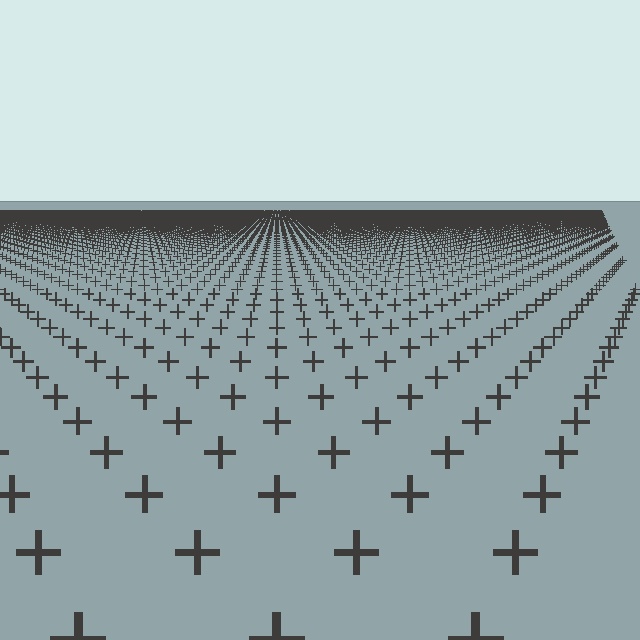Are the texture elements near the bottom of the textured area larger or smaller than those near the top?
Larger. Near the bottom, elements are closer to the viewer and appear at a bigger on-screen size.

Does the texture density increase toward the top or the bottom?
Density increases toward the top.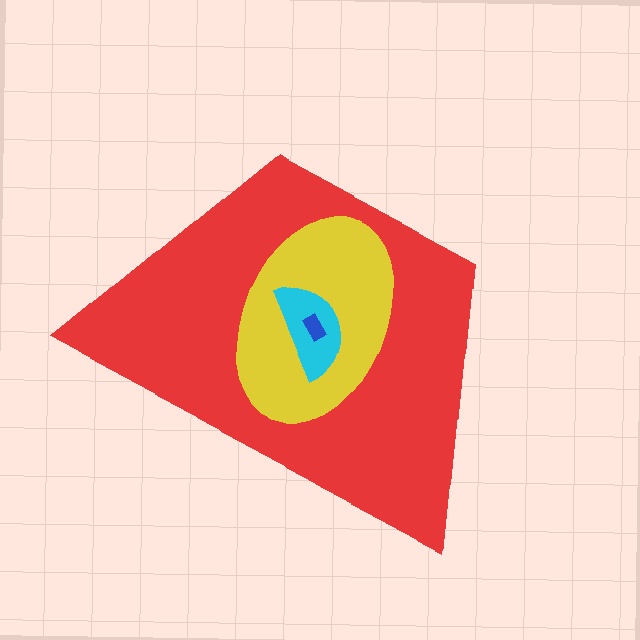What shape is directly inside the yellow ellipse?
The cyan semicircle.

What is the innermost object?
The blue rectangle.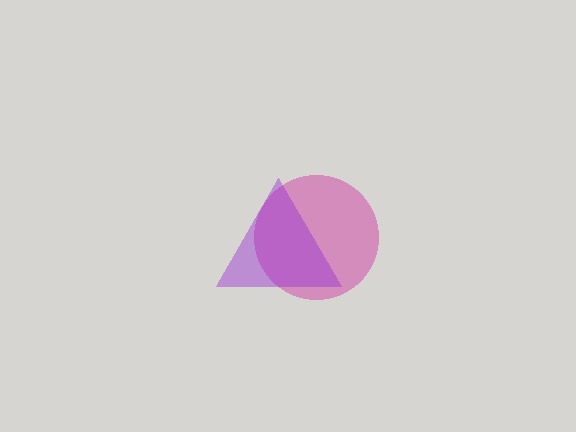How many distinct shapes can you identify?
There are 2 distinct shapes: a magenta circle, a purple triangle.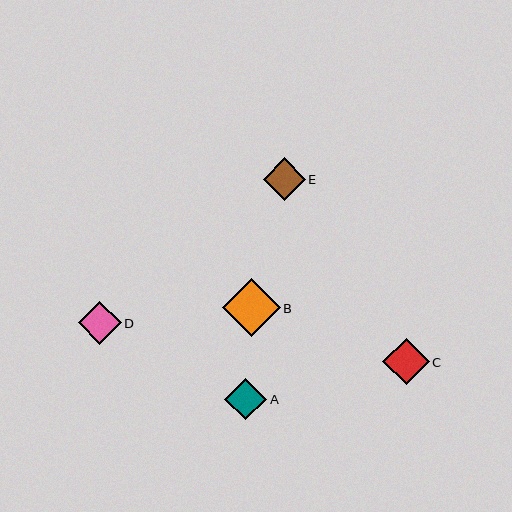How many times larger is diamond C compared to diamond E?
Diamond C is approximately 1.1 times the size of diamond E.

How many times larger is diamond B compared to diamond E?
Diamond B is approximately 1.4 times the size of diamond E.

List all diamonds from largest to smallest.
From largest to smallest: B, C, D, E, A.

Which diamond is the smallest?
Diamond A is the smallest with a size of approximately 42 pixels.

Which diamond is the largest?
Diamond B is the largest with a size of approximately 58 pixels.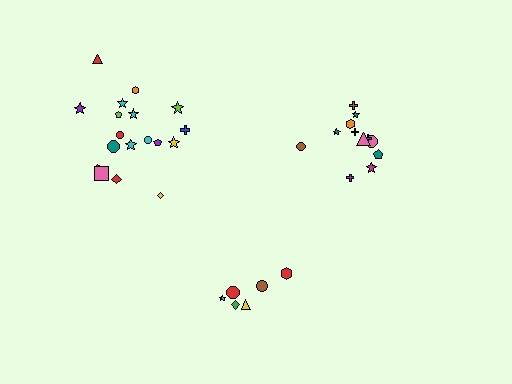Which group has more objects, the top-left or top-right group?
The top-left group.